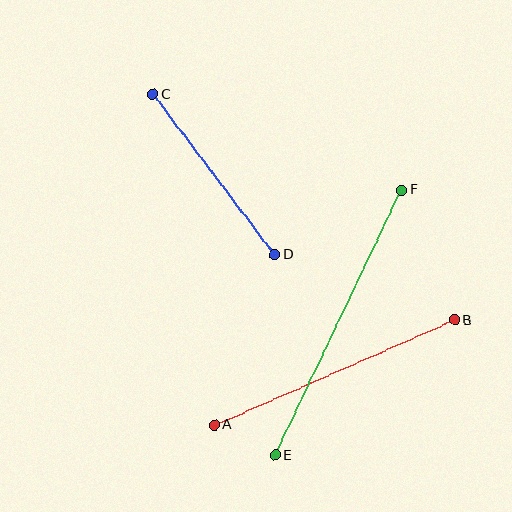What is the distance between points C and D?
The distance is approximately 201 pixels.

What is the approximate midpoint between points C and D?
The midpoint is at approximately (214, 174) pixels.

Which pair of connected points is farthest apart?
Points E and F are farthest apart.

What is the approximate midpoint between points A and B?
The midpoint is at approximately (334, 372) pixels.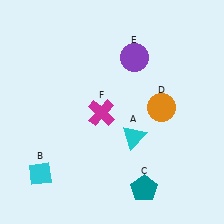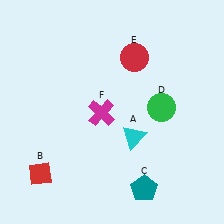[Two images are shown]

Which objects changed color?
B changed from cyan to red. D changed from orange to green. E changed from purple to red.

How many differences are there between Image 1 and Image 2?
There are 3 differences between the two images.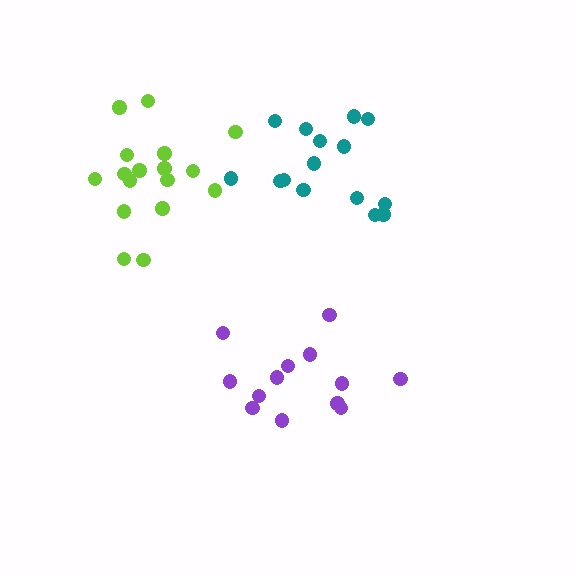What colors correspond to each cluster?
The clusters are colored: teal, lime, purple.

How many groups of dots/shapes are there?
There are 3 groups.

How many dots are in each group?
Group 1: 15 dots, Group 2: 17 dots, Group 3: 13 dots (45 total).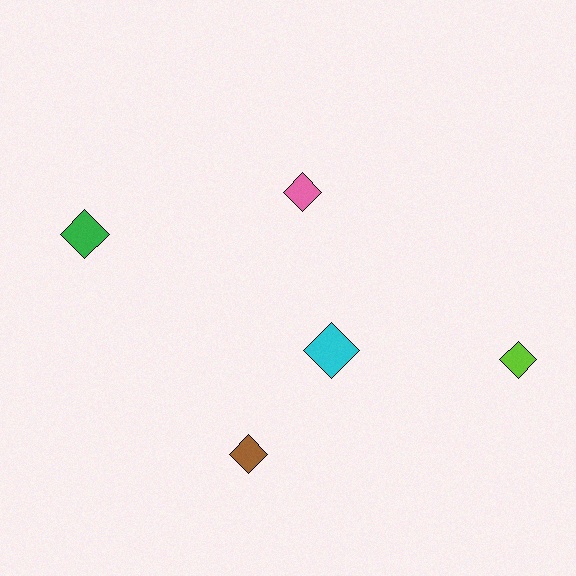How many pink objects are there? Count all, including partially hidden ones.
There is 1 pink object.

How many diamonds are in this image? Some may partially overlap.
There are 5 diamonds.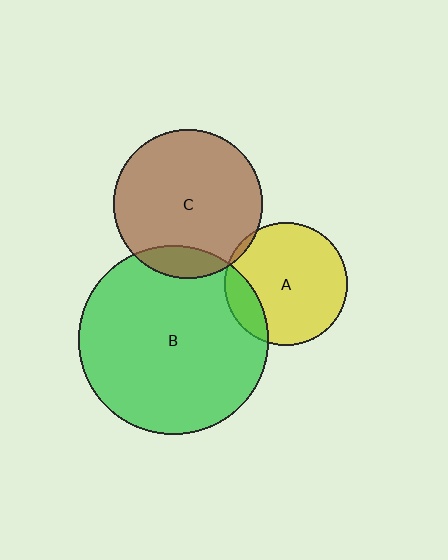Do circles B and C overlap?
Yes.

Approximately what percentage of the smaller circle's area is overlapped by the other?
Approximately 10%.